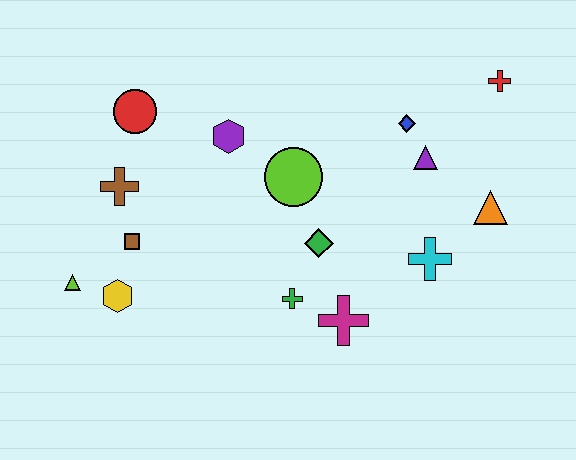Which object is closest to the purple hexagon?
The lime circle is closest to the purple hexagon.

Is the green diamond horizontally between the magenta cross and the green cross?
Yes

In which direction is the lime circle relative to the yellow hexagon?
The lime circle is to the right of the yellow hexagon.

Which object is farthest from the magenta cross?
The red circle is farthest from the magenta cross.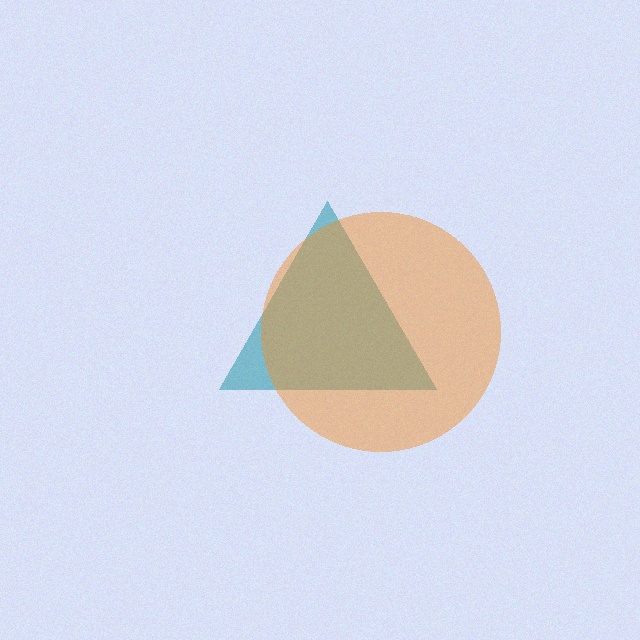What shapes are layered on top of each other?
The layered shapes are: a teal triangle, an orange circle.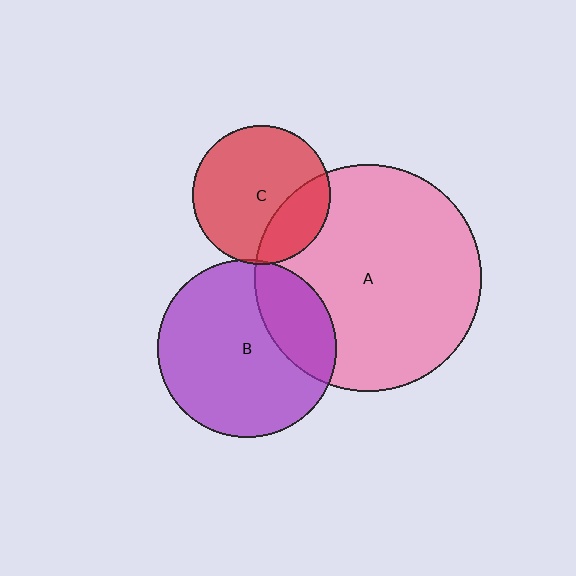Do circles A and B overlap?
Yes.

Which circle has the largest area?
Circle A (pink).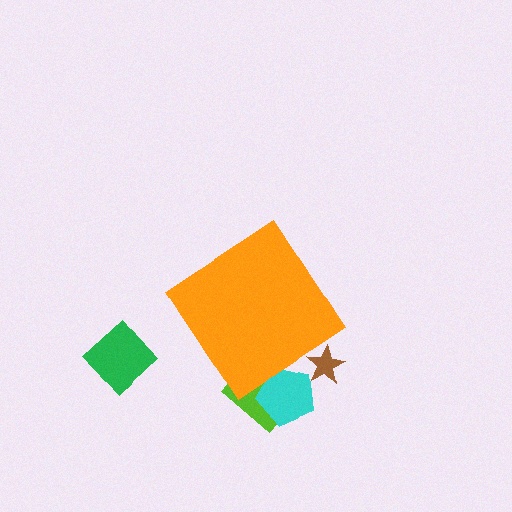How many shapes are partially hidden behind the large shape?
3 shapes are partially hidden.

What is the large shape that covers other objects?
An orange diamond.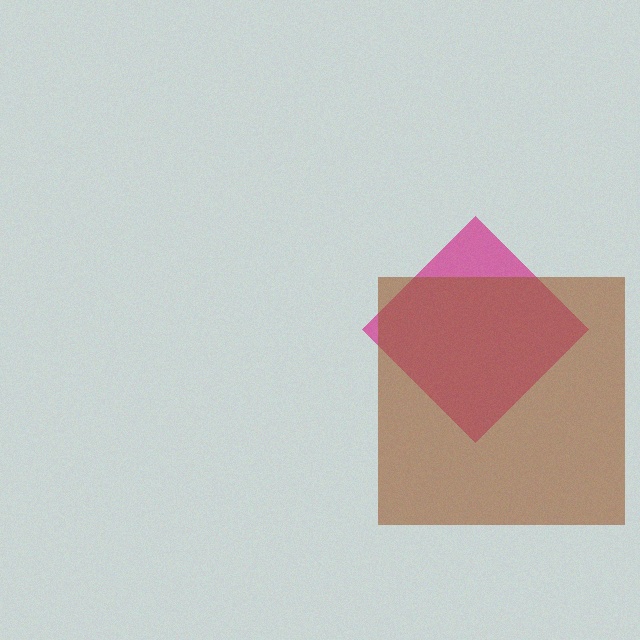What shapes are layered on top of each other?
The layered shapes are: a magenta diamond, a brown square.